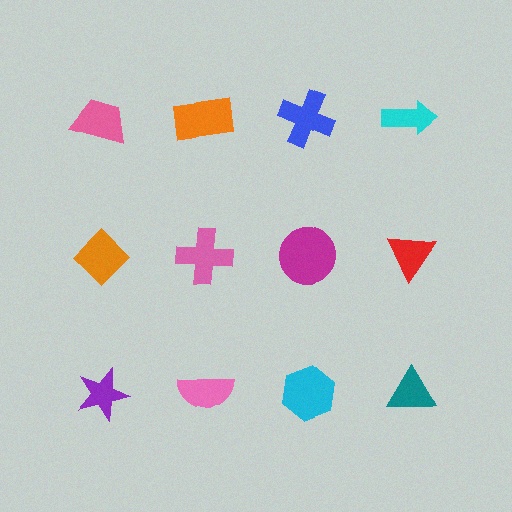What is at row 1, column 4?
A cyan arrow.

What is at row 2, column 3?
A magenta circle.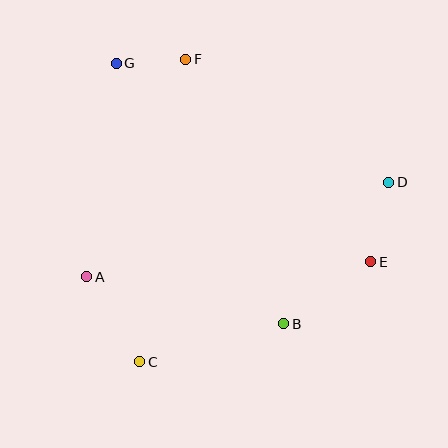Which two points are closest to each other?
Points F and G are closest to each other.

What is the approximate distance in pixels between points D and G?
The distance between D and G is approximately 297 pixels.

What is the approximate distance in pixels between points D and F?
The distance between D and F is approximately 237 pixels.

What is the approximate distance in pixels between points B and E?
The distance between B and E is approximately 107 pixels.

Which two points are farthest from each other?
Points E and G are farthest from each other.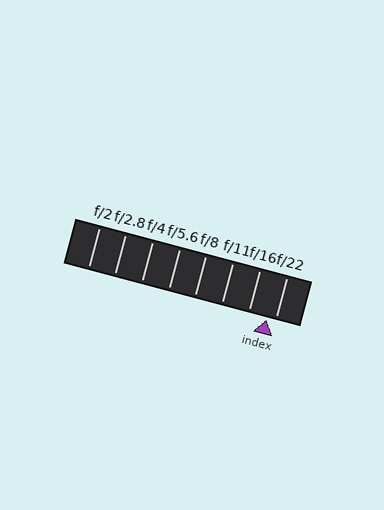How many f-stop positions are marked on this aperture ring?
There are 8 f-stop positions marked.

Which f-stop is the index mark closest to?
The index mark is closest to f/22.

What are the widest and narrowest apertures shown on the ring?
The widest aperture shown is f/2 and the narrowest is f/22.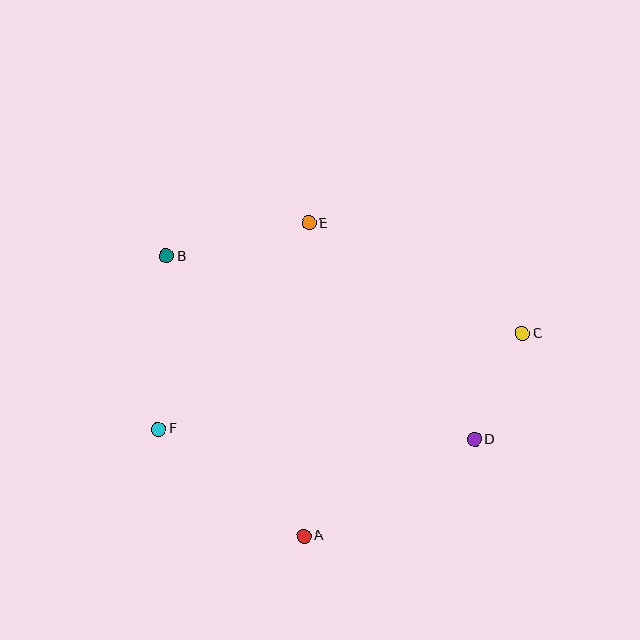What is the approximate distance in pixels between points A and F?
The distance between A and F is approximately 181 pixels.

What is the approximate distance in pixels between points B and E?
The distance between B and E is approximately 147 pixels.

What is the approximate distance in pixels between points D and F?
The distance between D and F is approximately 317 pixels.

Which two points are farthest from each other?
Points C and F are farthest from each other.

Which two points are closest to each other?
Points C and D are closest to each other.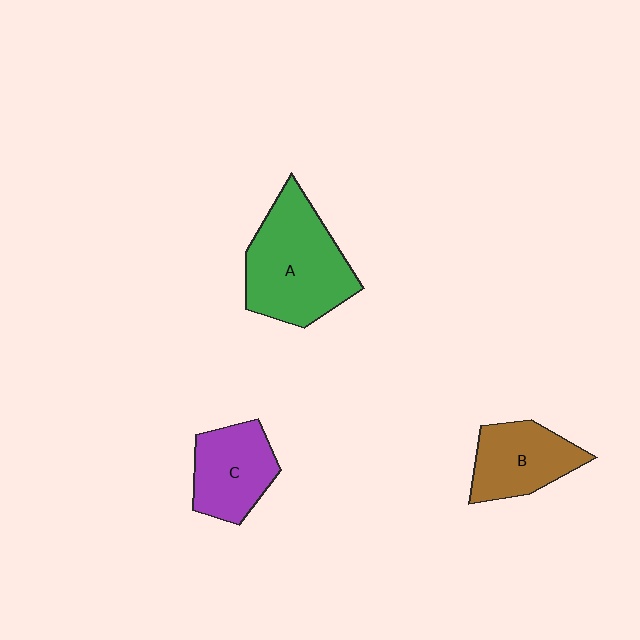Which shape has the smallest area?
Shape C (purple).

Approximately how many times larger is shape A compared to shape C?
Approximately 1.6 times.